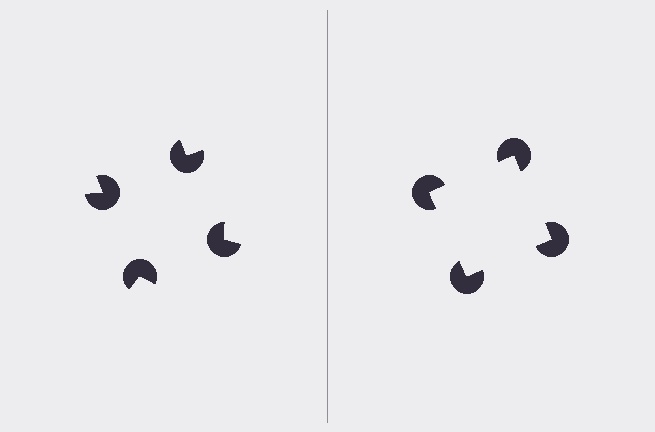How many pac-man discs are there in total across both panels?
8 — 4 on each side.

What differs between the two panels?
The pac-man discs are positioned identically on both sides; only the wedge orientations differ. On the right they align to a square; on the left they are misaligned.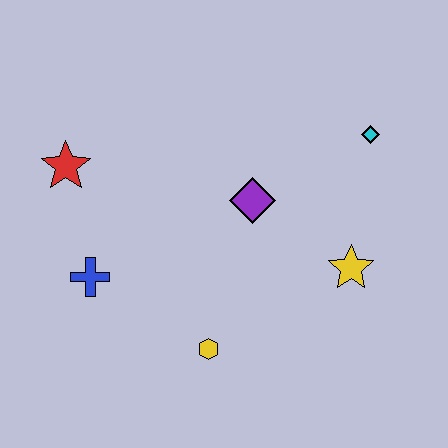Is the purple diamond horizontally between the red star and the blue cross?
No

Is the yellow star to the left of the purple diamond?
No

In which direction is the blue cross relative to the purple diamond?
The blue cross is to the left of the purple diamond.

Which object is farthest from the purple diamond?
The red star is farthest from the purple diamond.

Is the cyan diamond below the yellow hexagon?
No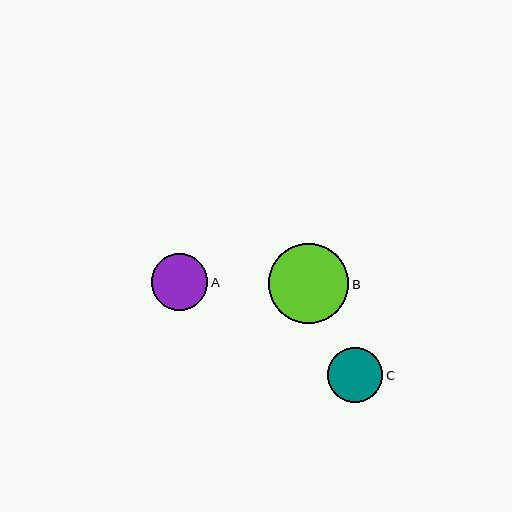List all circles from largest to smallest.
From largest to smallest: B, A, C.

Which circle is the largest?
Circle B is the largest with a size of approximately 80 pixels.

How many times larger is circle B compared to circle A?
Circle B is approximately 1.4 times the size of circle A.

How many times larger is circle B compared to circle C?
Circle B is approximately 1.4 times the size of circle C.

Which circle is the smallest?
Circle C is the smallest with a size of approximately 56 pixels.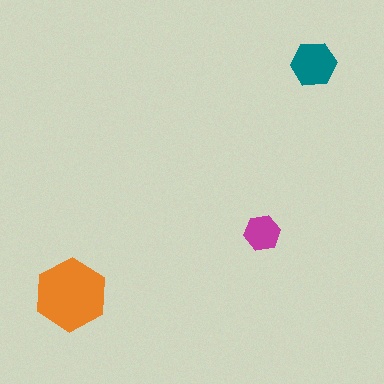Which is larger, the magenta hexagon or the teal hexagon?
The teal one.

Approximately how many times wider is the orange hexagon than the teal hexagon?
About 1.5 times wider.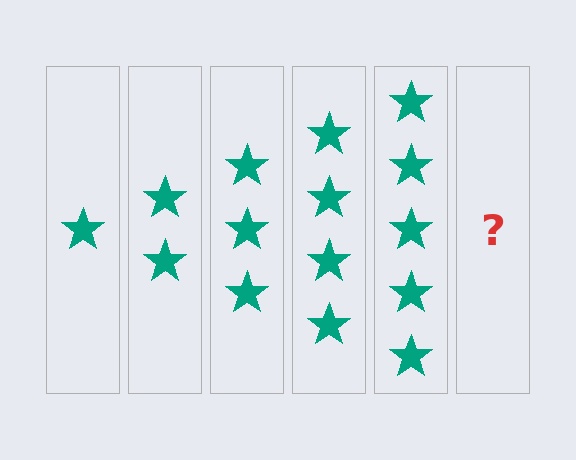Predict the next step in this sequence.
The next step is 6 stars.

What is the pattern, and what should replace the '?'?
The pattern is that each step adds one more star. The '?' should be 6 stars.